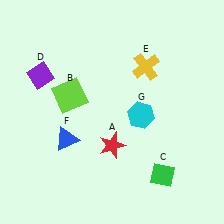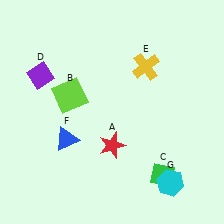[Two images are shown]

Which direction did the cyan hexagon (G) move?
The cyan hexagon (G) moved down.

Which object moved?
The cyan hexagon (G) moved down.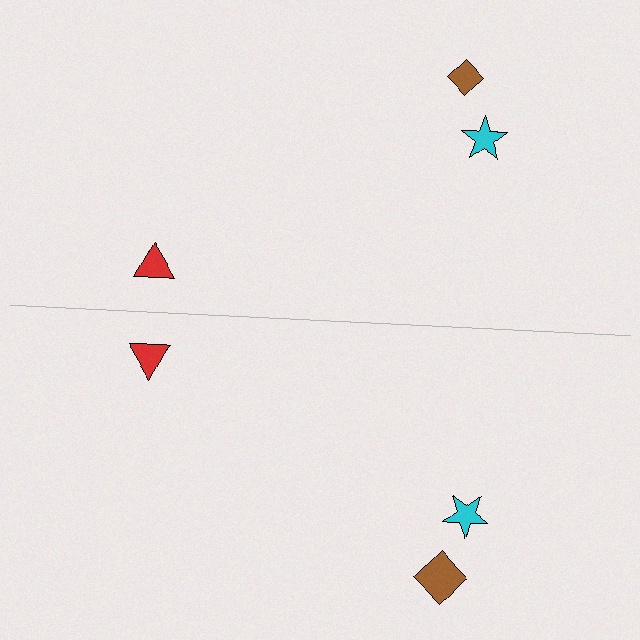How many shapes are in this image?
There are 6 shapes in this image.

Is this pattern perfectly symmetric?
No, the pattern is not perfectly symmetric. The brown diamond on the bottom side has a different size than its mirror counterpart.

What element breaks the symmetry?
The brown diamond on the bottom side has a different size than its mirror counterpart.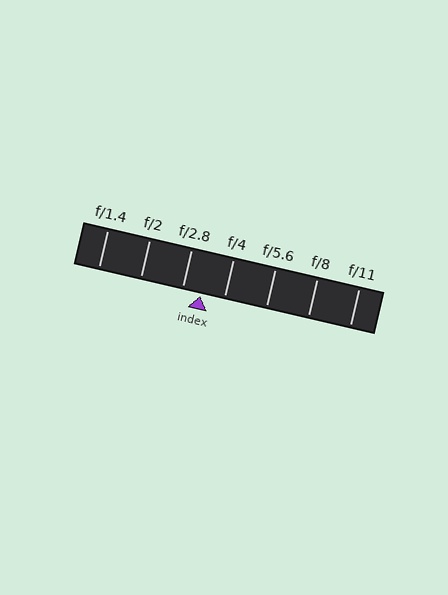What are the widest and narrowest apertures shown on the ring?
The widest aperture shown is f/1.4 and the narrowest is f/11.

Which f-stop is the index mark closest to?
The index mark is closest to f/2.8.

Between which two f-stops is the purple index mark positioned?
The index mark is between f/2.8 and f/4.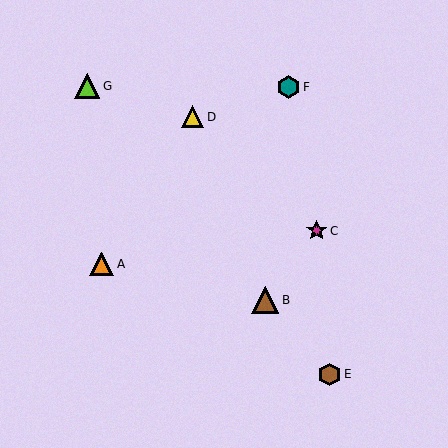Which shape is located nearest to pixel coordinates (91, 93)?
The lime triangle (labeled G) at (87, 86) is nearest to that location.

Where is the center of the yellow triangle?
The center of the yellow triangle is at (193, 117).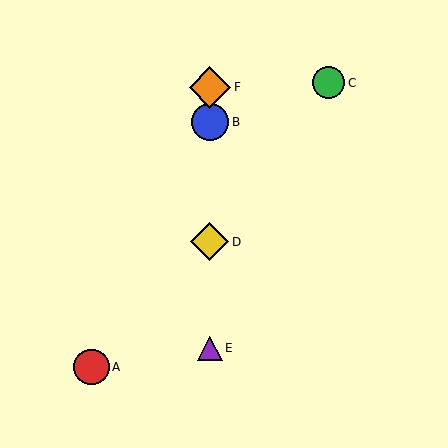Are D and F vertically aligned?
Yes, both are at x≈210.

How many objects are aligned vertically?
4 objects (B, D, E, F) are aligned vertically.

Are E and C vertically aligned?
No, E is at x≈210 and C is at x≈328.